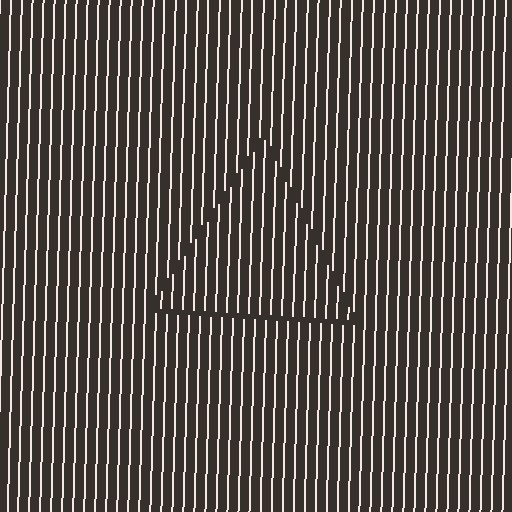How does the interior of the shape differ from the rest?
The interior of the shape contains the same grating, shifted by half a period — the contour is defined by the phase discontinuity where line-ends from the inner and outer gratings abut.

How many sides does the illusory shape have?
3 sides — the line-ends trace a triangle.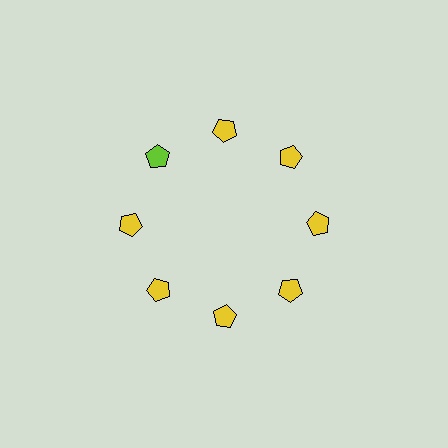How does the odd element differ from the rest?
It has a different color: lime instead of yellow.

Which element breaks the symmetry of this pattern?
The lime pentagon at roughly the 10 o'clock position breaks the symmetry. All other shapes are yellow pentagons.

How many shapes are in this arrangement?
There are 8 shapes arranged in a ring pattern.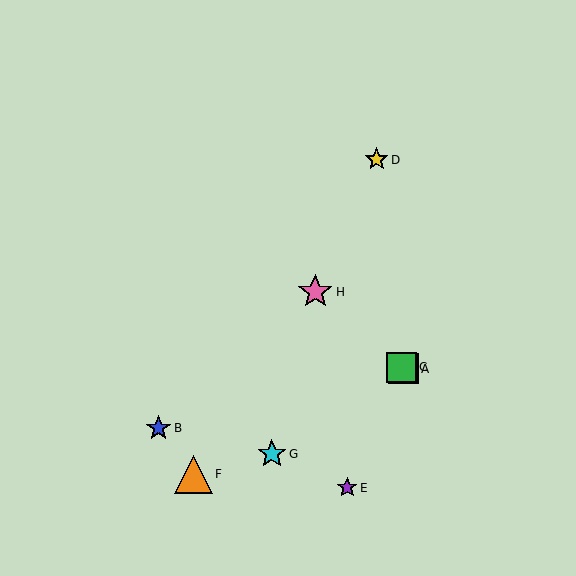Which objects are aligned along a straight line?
Objects A, C, H are aligned along a straight line.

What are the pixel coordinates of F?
Object F is at (193, 474).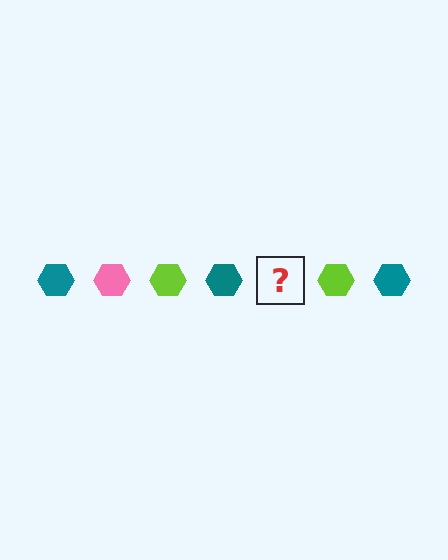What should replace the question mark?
The question mark should be replaced with a pink hexagon.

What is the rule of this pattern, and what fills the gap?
The rule is that the pattern cycles through teal, pink, lime hexagons. The gap should be filled with a pink hexagon.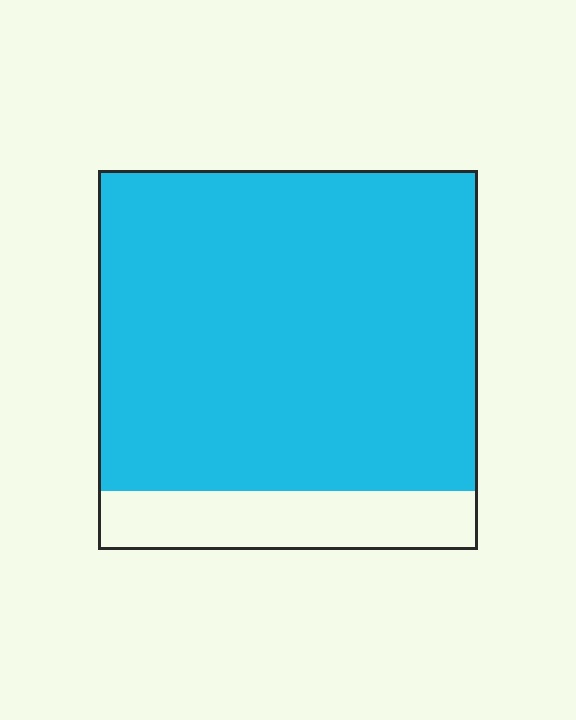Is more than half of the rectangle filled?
Yes.